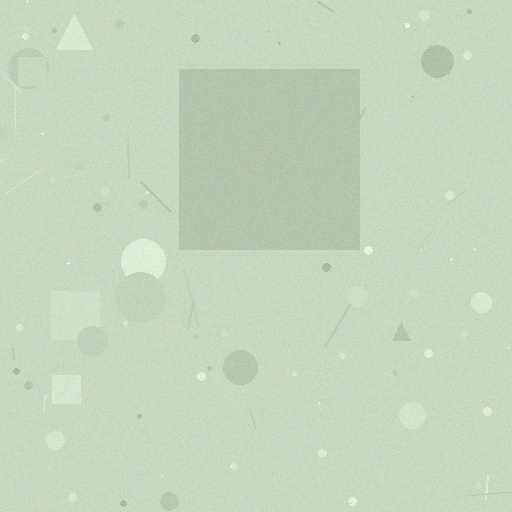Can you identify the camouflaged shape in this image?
The camouflaged shape is a square.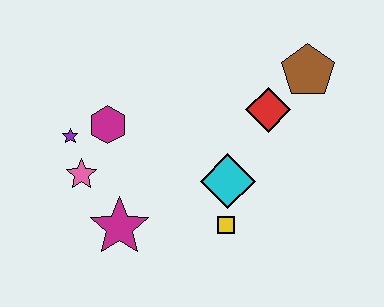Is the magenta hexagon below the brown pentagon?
Yes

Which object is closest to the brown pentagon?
The red diamond is closest to the brown pentagon.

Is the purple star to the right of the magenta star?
No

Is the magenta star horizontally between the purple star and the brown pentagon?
Yes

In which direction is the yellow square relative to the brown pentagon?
The yellow square is below the brown pentagon.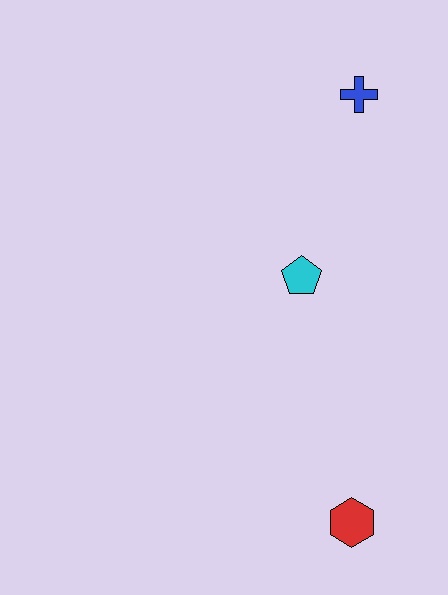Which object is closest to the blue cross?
The cyan pentagon is closest to the blue cross.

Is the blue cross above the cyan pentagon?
Yes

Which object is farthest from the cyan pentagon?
The red hexagon is farthest from the cyan pentagon.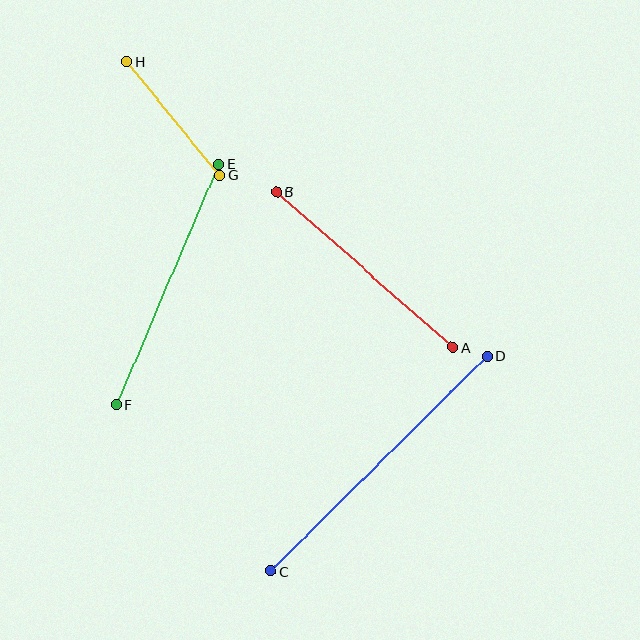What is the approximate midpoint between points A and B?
The midpoint is at approximately (365, 270) pixels.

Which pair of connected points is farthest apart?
Points C and D are farthest apart.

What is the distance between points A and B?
The distance is approximately 235 pixels.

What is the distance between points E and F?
The distance is approximately 261 pixels.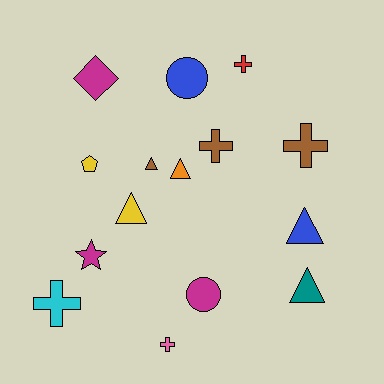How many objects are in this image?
There are 15 objects.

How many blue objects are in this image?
There are 2 blue objects.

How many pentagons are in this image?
There is 1 pentagon.